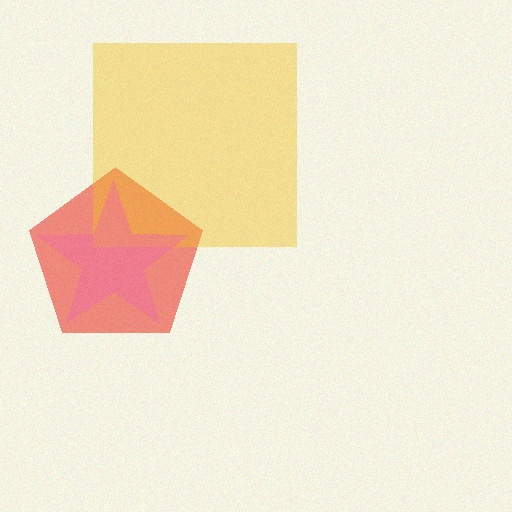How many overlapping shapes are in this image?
There are 3 overlapping shapes in the image.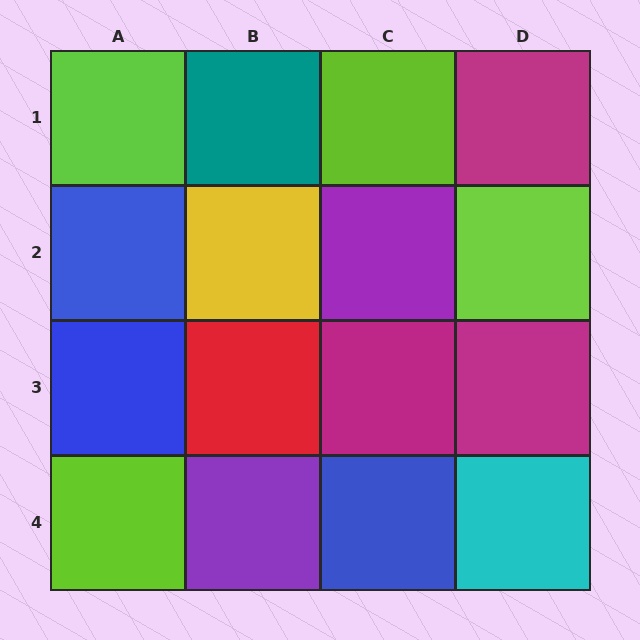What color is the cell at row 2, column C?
Purple.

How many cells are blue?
3 cells are blue.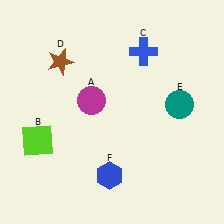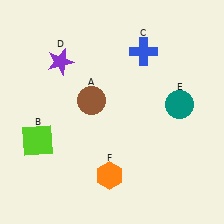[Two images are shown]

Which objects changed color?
A changed from magenta to brown. D changed from brown to purple. F changed from blue to orange.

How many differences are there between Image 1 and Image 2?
There are 3 differences between the two images.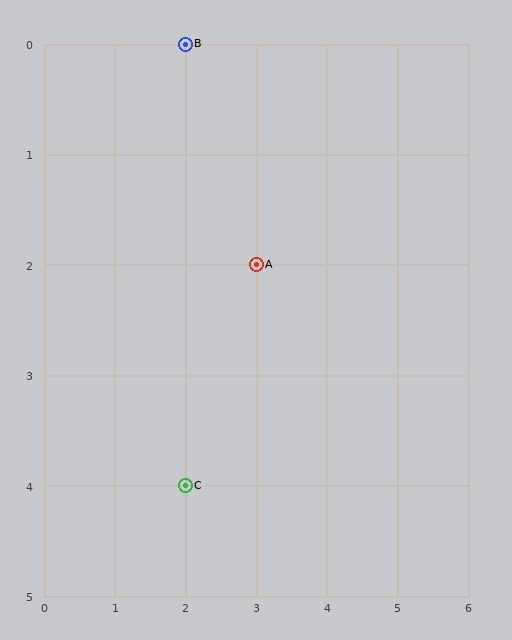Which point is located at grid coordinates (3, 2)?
Point A is at (3, 2).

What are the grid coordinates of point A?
Point A is at grid coordinates (3, 2).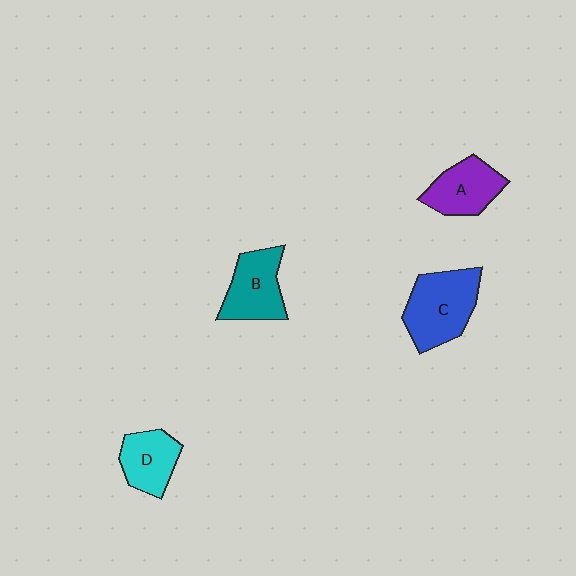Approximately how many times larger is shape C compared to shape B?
Approximately 1.3 times.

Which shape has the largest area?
Shape C (blue).